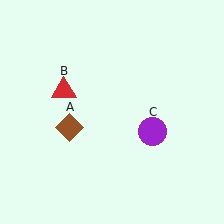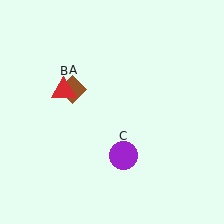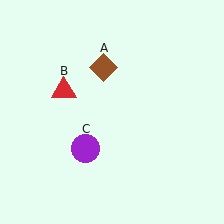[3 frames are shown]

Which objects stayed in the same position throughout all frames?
Red triangle (object B) remained stationary.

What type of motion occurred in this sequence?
The brown diamond (object A), purple circle (object C) rotated clockwise around the center of the scene.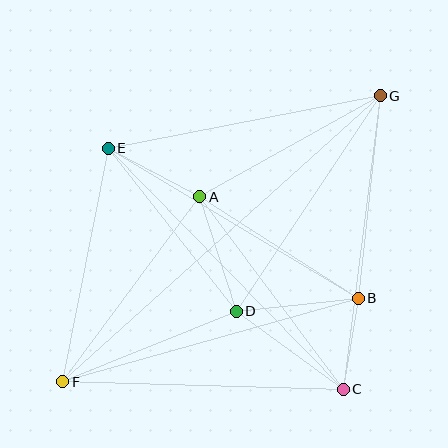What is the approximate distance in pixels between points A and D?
The distance between A and D is approximately 120 pixels.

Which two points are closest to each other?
Points B and C are closest to each other.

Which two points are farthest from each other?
Points F and G are farthest from each other.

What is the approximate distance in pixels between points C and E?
The distance between C and E is approximately 337 pixels.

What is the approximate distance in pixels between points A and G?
The distance between A and G is approximately 207 pixels.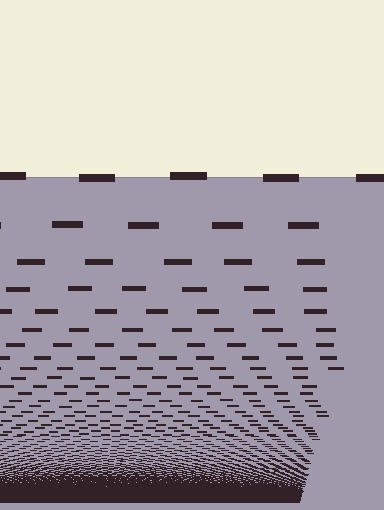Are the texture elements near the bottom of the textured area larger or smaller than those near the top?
Smaller. The gradient is inverted — elements near the bottom are smaller and denser.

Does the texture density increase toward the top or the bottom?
Density increases toward the bottom.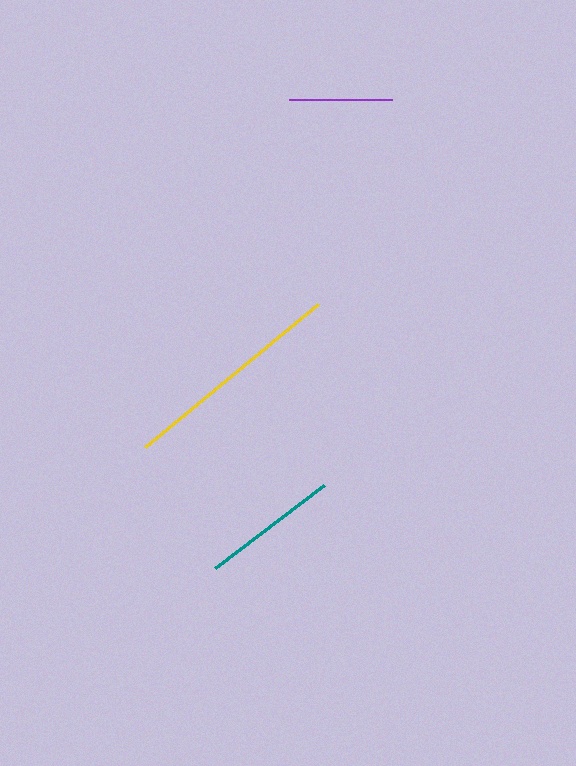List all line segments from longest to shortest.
From longest to shortest: yellow, teal, purple.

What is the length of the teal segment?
The teal segment is approximately 138 pixels long.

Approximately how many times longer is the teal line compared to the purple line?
The teal line is approximately 1.3 times the length of the purple line.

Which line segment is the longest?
The yellow line is the longest at approximately 225 pixels.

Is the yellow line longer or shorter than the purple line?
The yellow line is longer than the purple line.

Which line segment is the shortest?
The purple line is the shortest at approximately 103 pixels.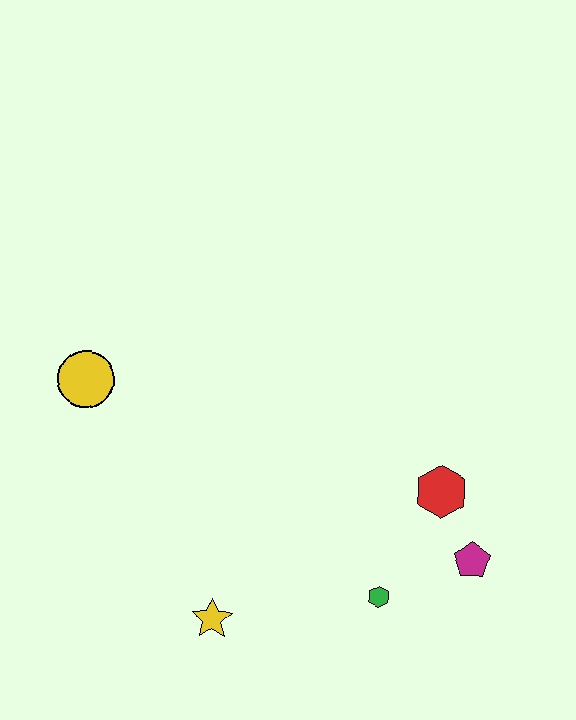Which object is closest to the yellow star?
The green hexagon is closest to the yellow star.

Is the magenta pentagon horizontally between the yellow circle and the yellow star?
No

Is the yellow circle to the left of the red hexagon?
Yes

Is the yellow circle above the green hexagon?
Yes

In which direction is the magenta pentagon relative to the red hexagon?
The magenta pentagon is below the red hexagon.